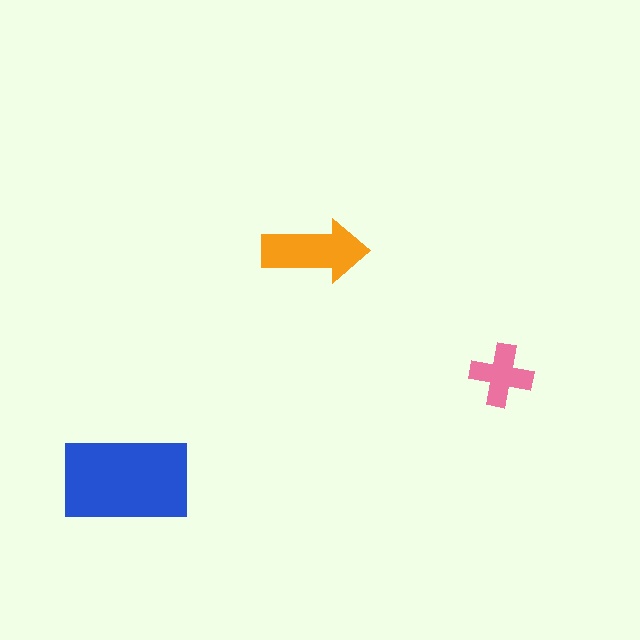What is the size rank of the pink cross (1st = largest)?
3rd.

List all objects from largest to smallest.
The blue rectangle, the orange arrow, the pink cross.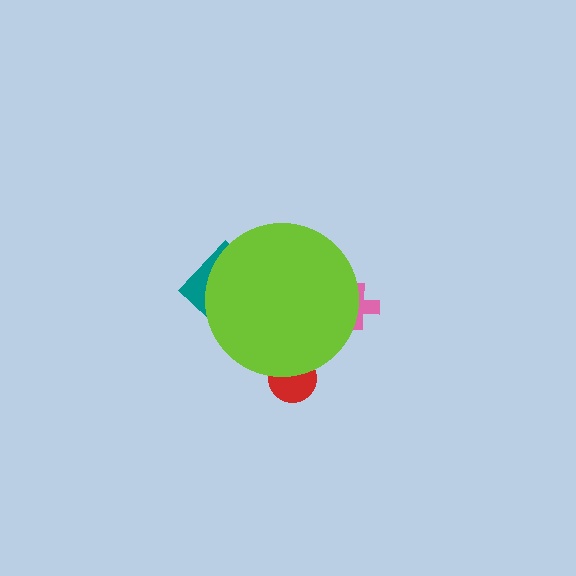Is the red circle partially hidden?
Yes, the red circle is partially hidden behind the lime circle.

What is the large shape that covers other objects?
A lime circle.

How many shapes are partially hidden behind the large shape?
3 shapes are partially hidden.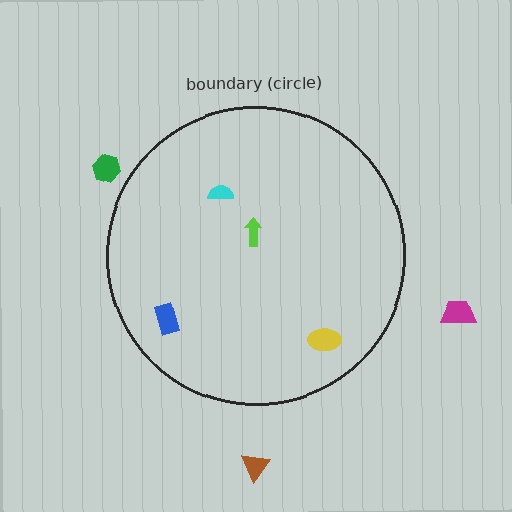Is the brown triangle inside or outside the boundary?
Outside.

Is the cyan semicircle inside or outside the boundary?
Inside.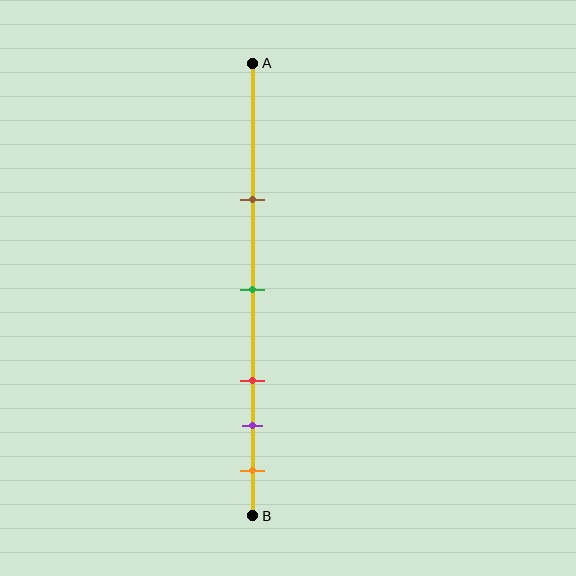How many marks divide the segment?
There are 5 marks dividing the segment.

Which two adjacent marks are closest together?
The purple and orange marks are the closest adjacent pair.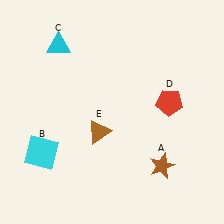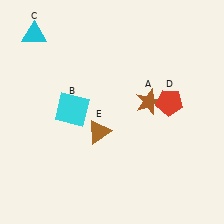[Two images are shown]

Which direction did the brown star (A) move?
The brown star (A) moved up.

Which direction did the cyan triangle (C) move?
The cyan triangle (C) moved left.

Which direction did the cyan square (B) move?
The cyan square (B) moved up.